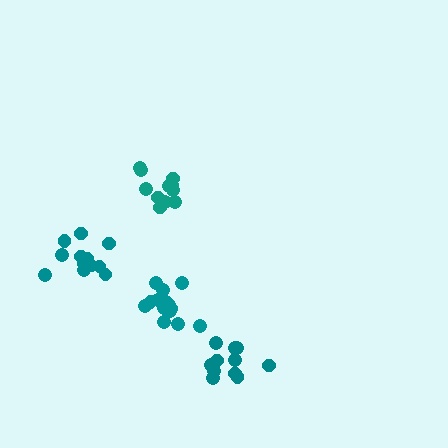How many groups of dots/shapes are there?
There are 4 groups.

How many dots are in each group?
Group 1: 11 dots, Group 2: 12 dots, Group 3: 11 dots, Group 4: 14 dots (48 total).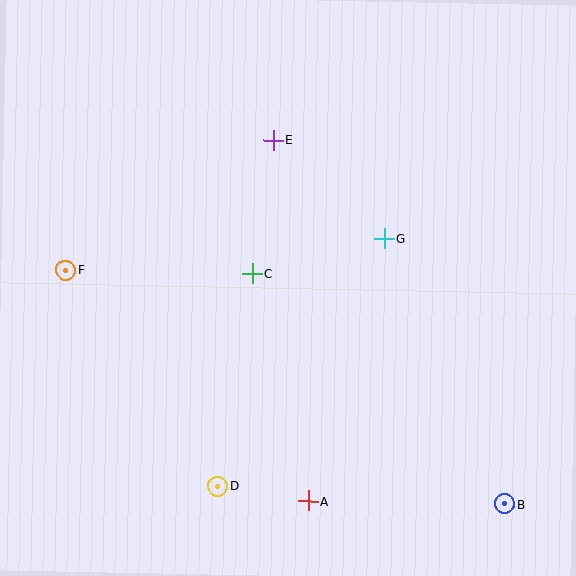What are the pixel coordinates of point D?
Point D is at (218, 486).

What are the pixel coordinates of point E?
Point E is at (273, 140).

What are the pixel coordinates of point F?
Point F is at (66, 270).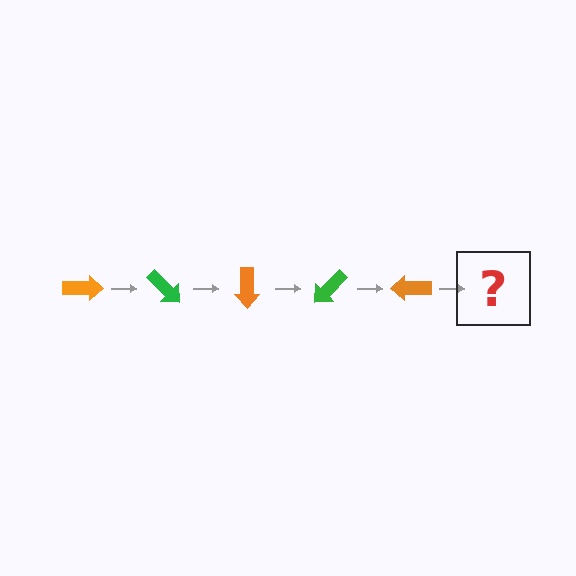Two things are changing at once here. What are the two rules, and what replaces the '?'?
The two rules are that it rotates 45 degrees each step and the color cycles through orange and green. The '?' should be a green arrow, rotated 225 degrees from the start.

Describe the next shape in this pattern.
It should be a green arrow, rotated 225 degrees from the start.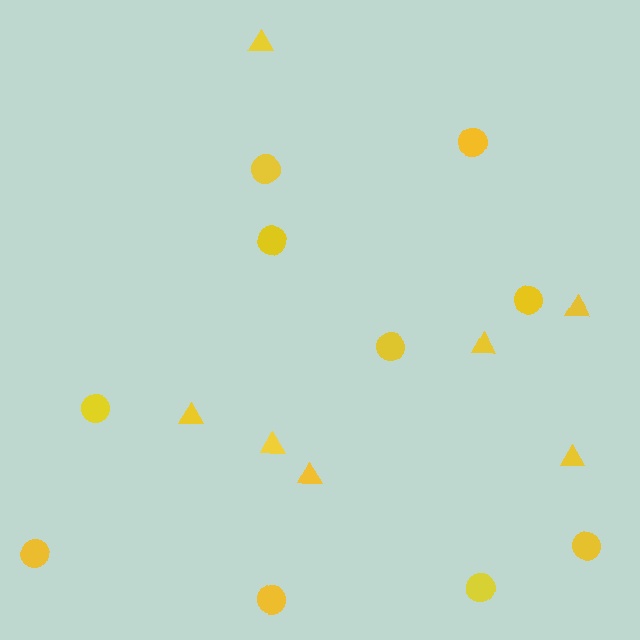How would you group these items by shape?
There are 2 groups: one group of circles (10) and one group of triangles (7).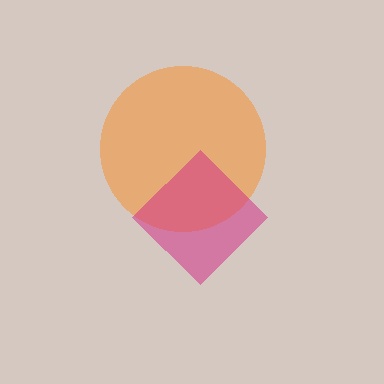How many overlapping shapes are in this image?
There are 2 overlapping shapes in the image.